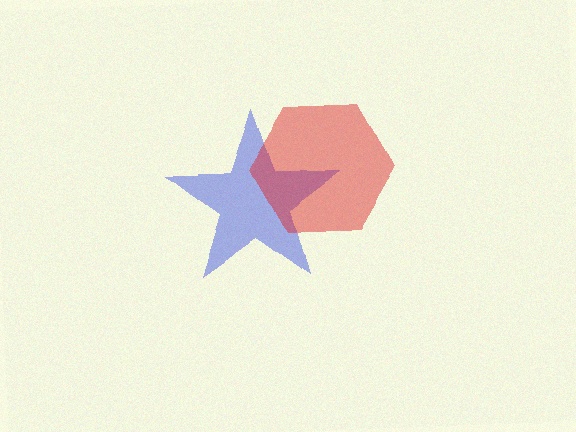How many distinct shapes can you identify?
There are 2 distinct shapes: a blue star, a red hexagon.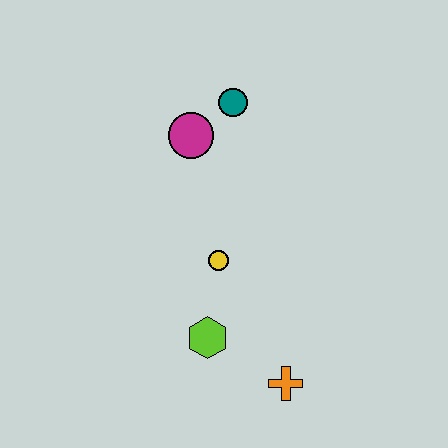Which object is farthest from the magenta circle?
The orange cross is farthest from the magenta circle.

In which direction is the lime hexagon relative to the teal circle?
The lime hexagon is below the teal circle.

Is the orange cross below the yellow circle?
Yes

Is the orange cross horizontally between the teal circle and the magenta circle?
No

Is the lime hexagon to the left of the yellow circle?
Yes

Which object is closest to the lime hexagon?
The yellow circle is closest to the lime hexagon.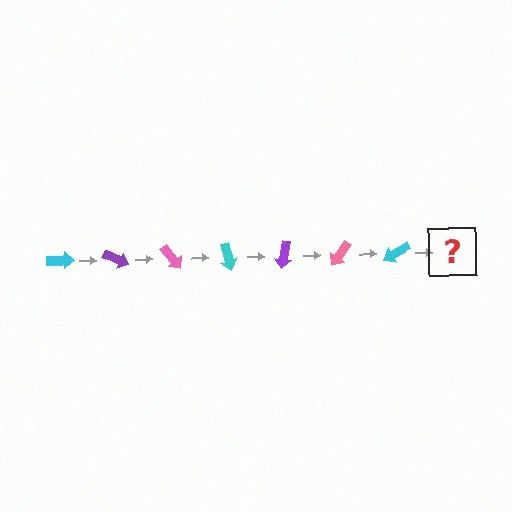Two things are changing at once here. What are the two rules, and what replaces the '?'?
The two rules are that it rotates 25 degrees each step and the color cycles through cyan, purple, and pink. The '?' should be a purple arrow, rotated 175 degrees from the start.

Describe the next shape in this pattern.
It should be a purple arrow, rotated 175 degrees from the start.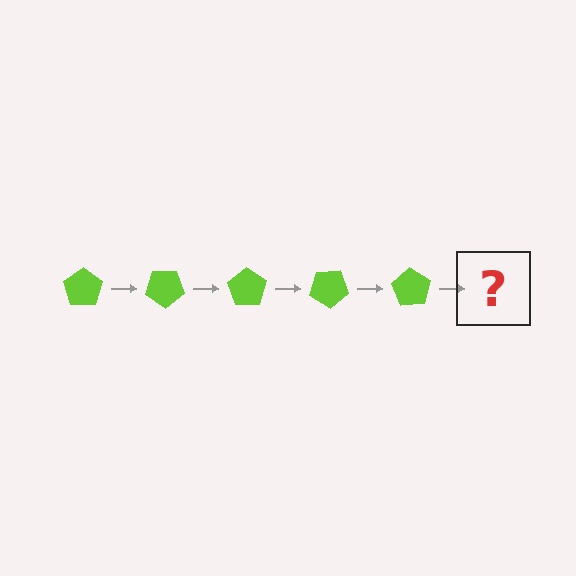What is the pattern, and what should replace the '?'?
The pattern is that the pentagon rotates 35 degrees each step. The '?' should be a lime pentagon rotated 175 degrees.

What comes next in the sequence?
The next element should be a lime pentagon rotated 175 degrees.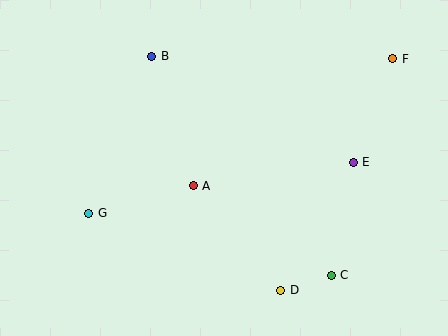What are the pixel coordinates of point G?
Point G is at (89, 213).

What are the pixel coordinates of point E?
Point E is at (353, 162).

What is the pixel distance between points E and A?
The distance between E and A is 161 pixels.